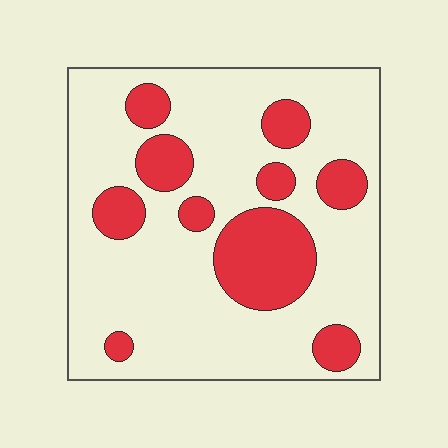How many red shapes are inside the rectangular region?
10.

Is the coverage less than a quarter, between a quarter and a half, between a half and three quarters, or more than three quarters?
Less than a quarter.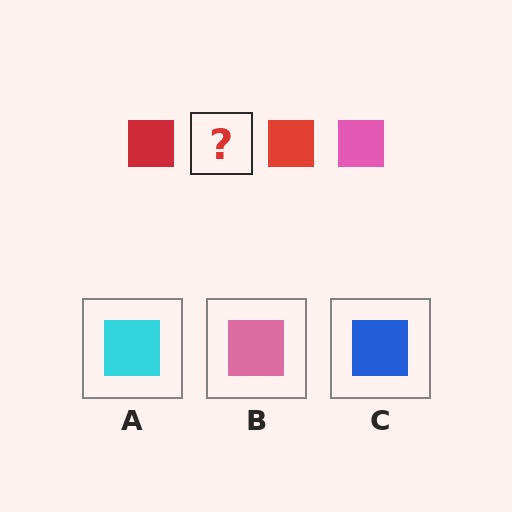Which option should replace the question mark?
Option B.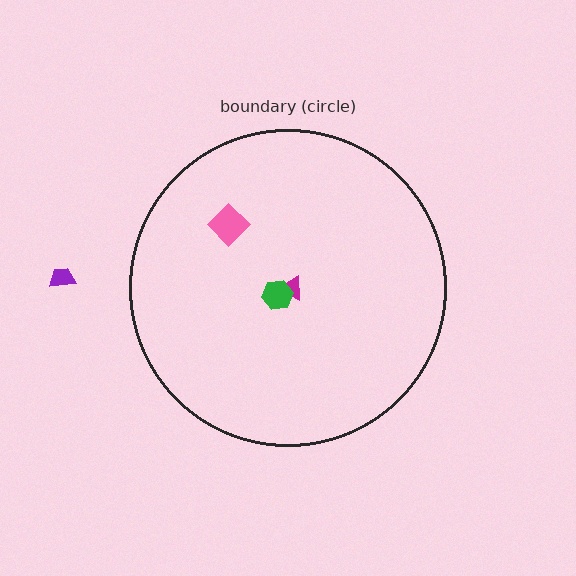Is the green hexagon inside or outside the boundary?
Inside.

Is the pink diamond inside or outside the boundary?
Inside.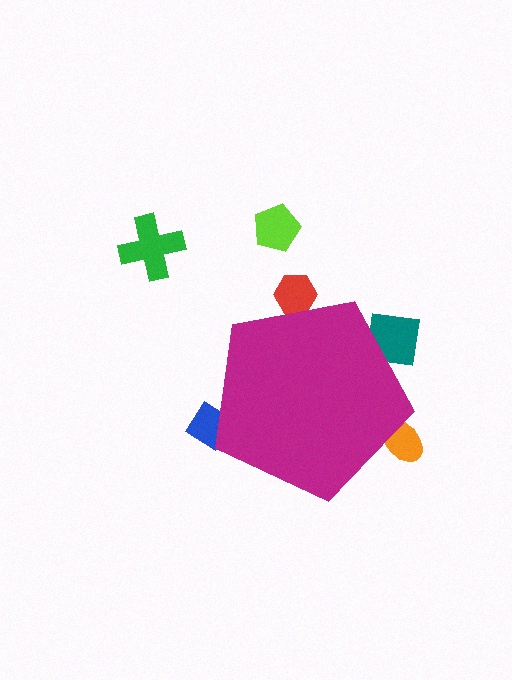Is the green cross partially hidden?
No, the green cross is fully visible.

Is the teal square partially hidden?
Yes, the teal square is partially hidden behind the magenta pentagon.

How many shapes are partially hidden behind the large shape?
4 shapes are partially hidden.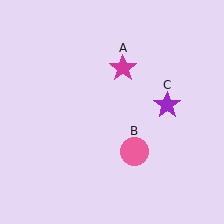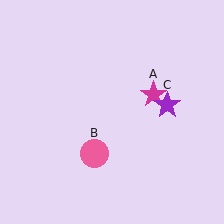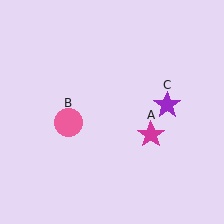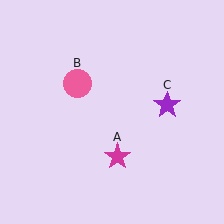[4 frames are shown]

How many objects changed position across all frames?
2 objects changed position: magenta star (object A), pink circle (object B).